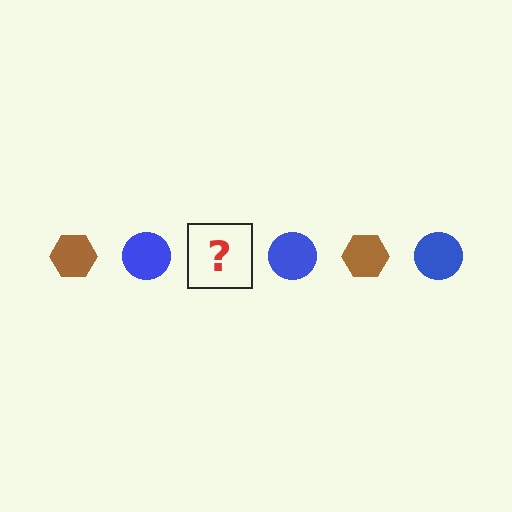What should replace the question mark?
The question mark should be replaced with a brown hexagon.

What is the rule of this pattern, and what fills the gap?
The rule is that the pattern alternates between brown hexagon and blue circle. The gap should be filled with a brown hexagon.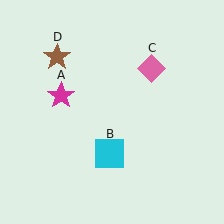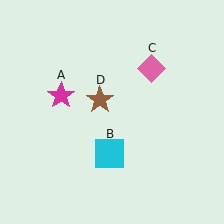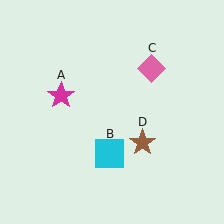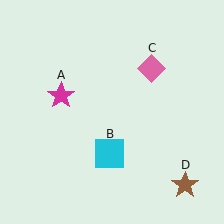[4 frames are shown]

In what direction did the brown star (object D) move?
The brown star (object D) moved down and to the right.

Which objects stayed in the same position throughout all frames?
Magenta star (object A) and cyan square (object B) and pink diamond (object C) remained stationary.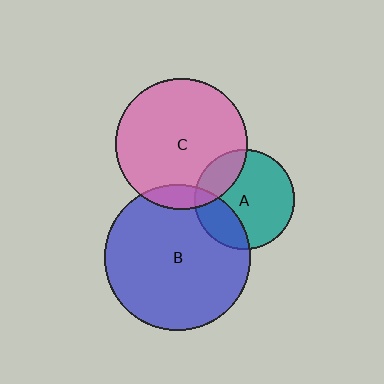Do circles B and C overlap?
Yes.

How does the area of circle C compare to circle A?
Approximately 1.7 times.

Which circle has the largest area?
Circle B (blue).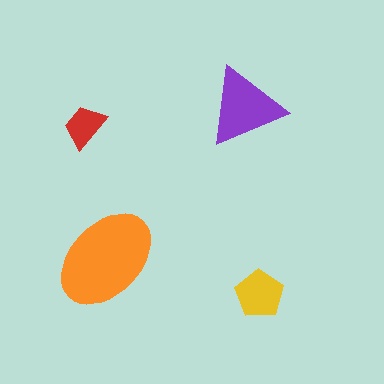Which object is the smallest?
The red trapezoid.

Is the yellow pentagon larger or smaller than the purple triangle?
Smaller.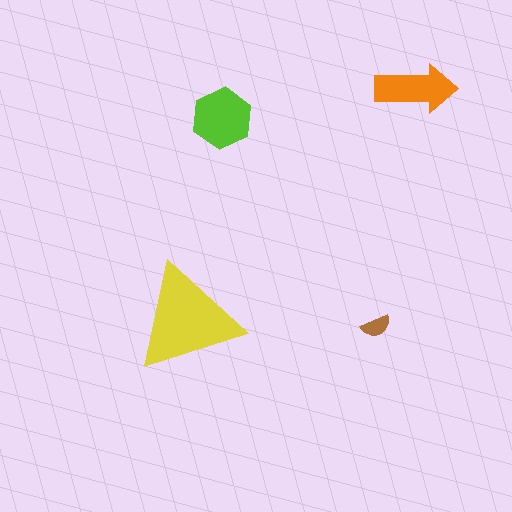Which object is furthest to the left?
The yellow triangle is leftmost.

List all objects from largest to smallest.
The yellow triangle, the lime hexagon, the orange arrow, the brown semicircle.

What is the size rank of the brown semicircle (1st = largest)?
4th.